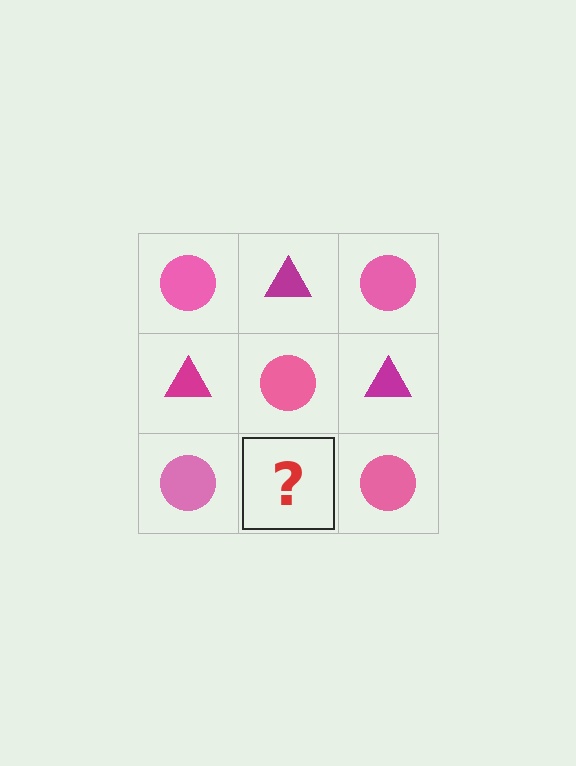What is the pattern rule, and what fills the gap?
The rule is that it alternates pink circle and magenta triangle in a checkerboard pattern. The gap should be filled with a magenta triangle.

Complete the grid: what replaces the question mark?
The question mark should be replaced with a magenta triangle.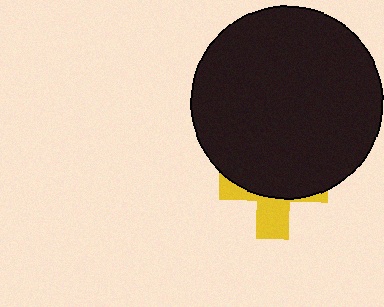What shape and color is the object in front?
The object in front is a black circle.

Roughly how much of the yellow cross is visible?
A small part of it is visible (roughly 36%).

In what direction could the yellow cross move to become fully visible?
The yellow cross could move down. That would shift it out from behind the black circle entirely.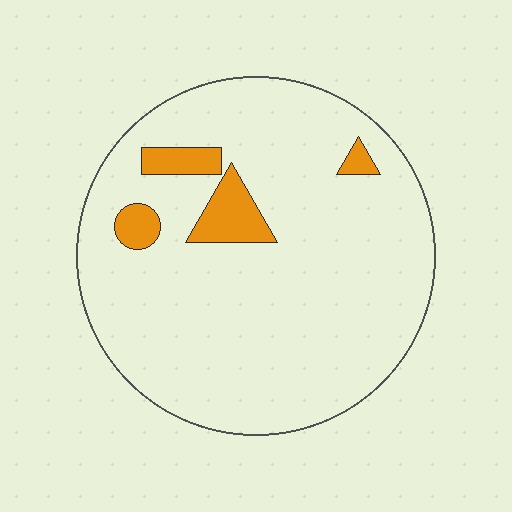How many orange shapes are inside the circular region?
4.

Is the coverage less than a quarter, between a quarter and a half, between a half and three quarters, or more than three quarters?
Less than a quarter.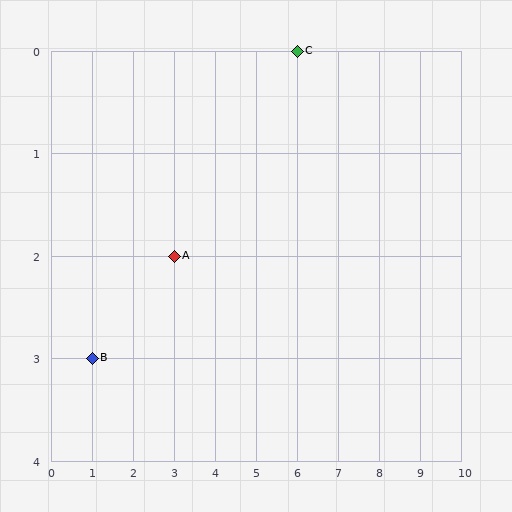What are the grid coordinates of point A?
Point A is at grid coordinates (3, 2).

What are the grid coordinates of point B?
Point B is at grid coordinates (1, 3).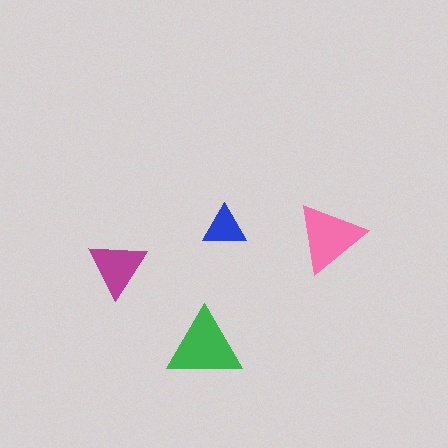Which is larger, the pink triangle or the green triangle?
The green one.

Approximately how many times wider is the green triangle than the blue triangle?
About 1.5 times wider.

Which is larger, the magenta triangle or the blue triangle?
The magenta one.